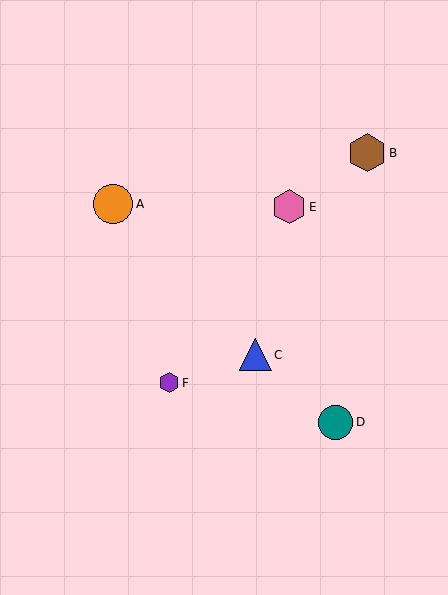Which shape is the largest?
The orange circle (labeled A) is the largest.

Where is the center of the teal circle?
The center of the teal circle is at (336, 423).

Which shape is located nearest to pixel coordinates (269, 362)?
The blue triangle (labeled C) at (255, 355) is nearest to that location.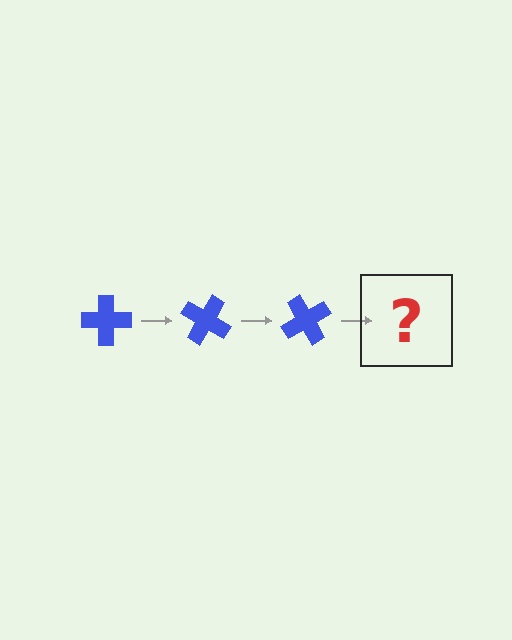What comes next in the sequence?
The next element should be a blue cross rotated 90 degrees.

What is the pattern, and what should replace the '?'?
The pattern is that the cross rotates 30 degrees each step. The '?' should be a blue cross rotated 90 degrees.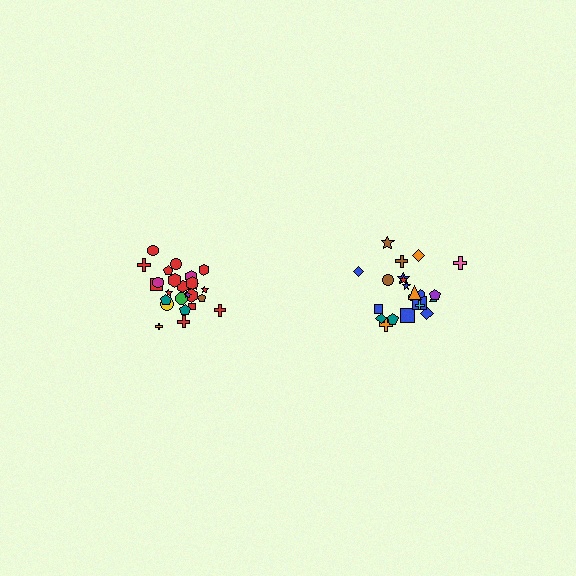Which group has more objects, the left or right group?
The left group.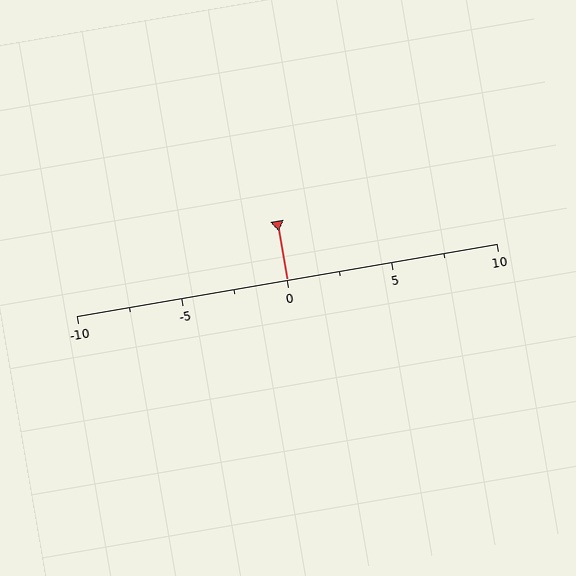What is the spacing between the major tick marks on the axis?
The major ticks are spaced 5 apart.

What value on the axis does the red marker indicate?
The marker indicates approximately 0.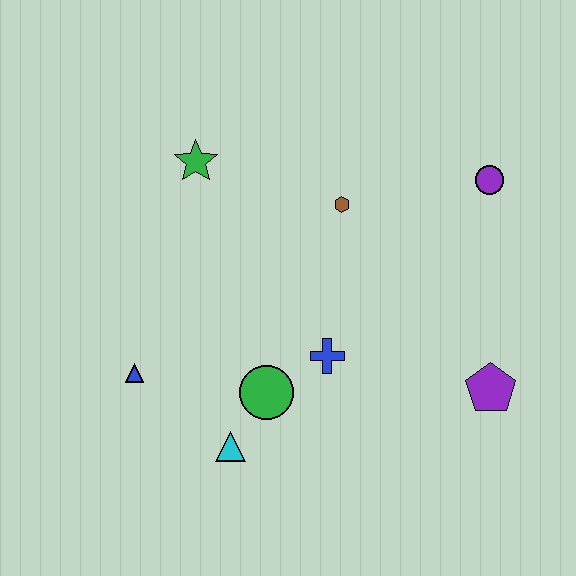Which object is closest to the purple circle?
The brown hexagon is closest to the purple circle.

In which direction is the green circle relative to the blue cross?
The green circle is to the left of the blue cross.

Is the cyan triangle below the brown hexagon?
Yes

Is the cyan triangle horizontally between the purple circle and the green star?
Yes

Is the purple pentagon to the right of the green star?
Yes